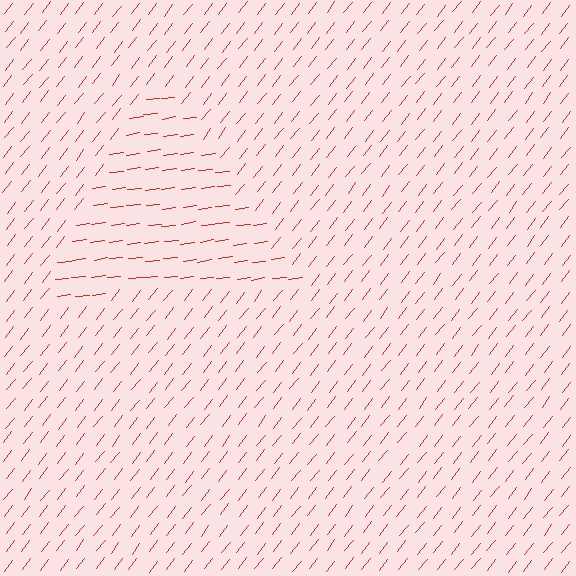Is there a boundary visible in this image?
Yes, there is a texture boundary formed by a change in line orientation.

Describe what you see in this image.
The image is filled with small red line segments. A triangle region in the image has lines oriented differently from the surrounding lines, creating a visible texture boundary.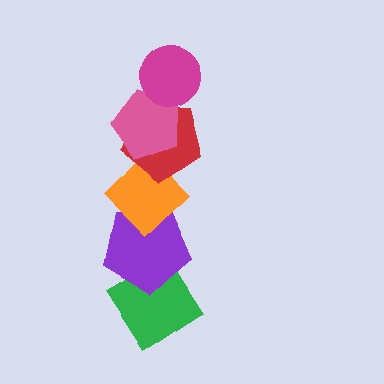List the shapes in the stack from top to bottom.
From top to bottom: the magenta circle, the pink pentagon, the red pentagon, the orange diamond, the purple pentagon, the green diamond.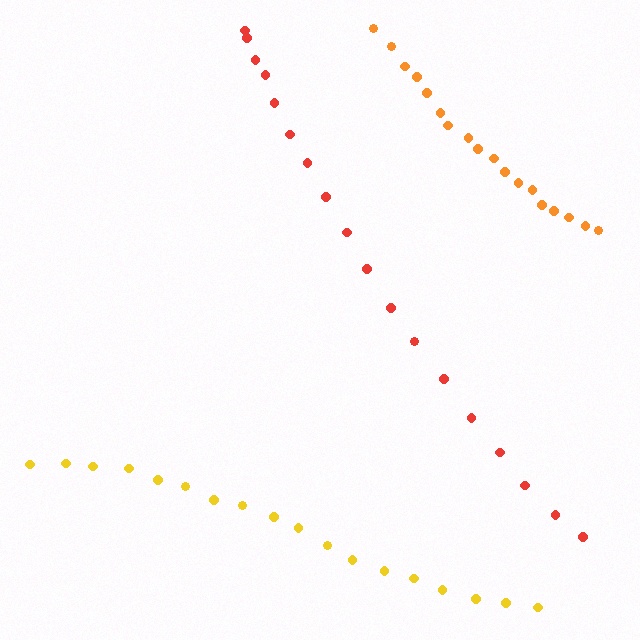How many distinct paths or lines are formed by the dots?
There are 3 distinct paths.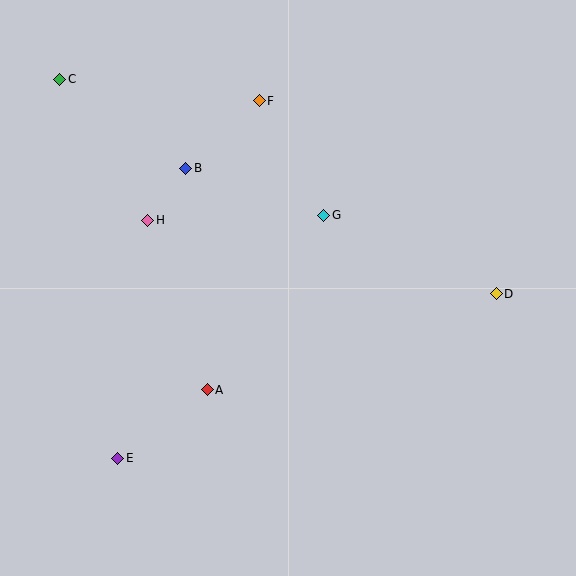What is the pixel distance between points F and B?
The distance between F and B is 100 pixels.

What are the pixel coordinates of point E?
Point E is at (118, 458).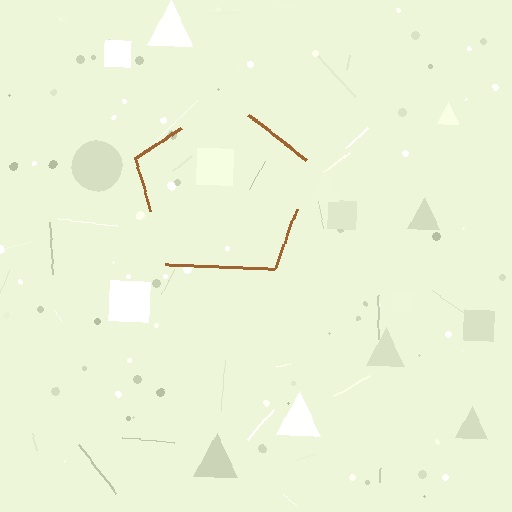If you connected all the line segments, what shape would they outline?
They would outline a pentagon.